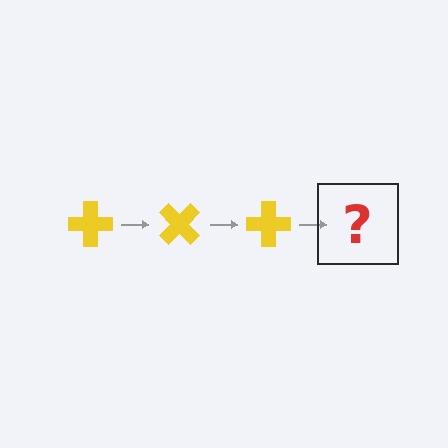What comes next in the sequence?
The next element should be a yellow cross rotated 135 degrees.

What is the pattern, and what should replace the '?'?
The pattern is that the cross rotates 45 degrees each step. The '?' should be a yellow cross rotated 135 degrees.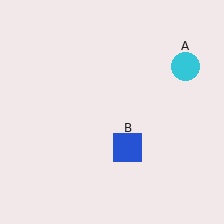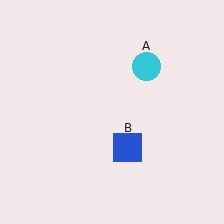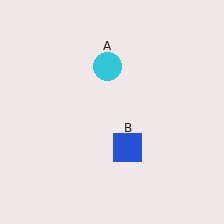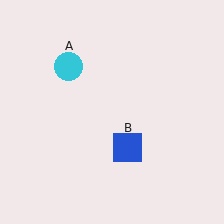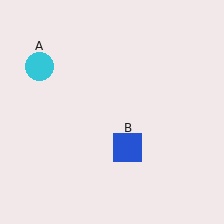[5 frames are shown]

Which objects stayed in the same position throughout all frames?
Blue square (object B) remained stationary.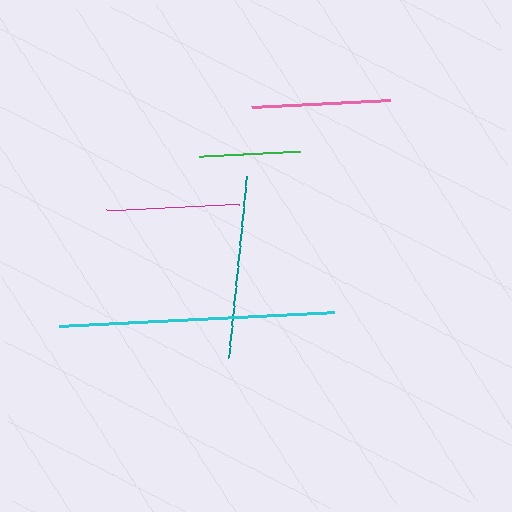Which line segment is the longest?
The cyan line is the longest at approximately 274 pixels.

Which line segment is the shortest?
The green line is the shortest at approximately 101 pixels.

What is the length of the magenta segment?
The magenta segment is approximately 133 pixels long.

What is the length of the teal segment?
The teal segment is approximately 183 pixels long.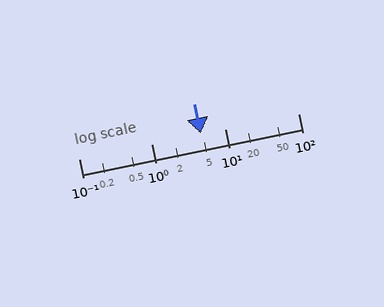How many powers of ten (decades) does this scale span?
The scale spans 3 decades, from 0.1 to 100.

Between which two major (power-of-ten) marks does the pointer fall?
The pointer is between 1 and 10.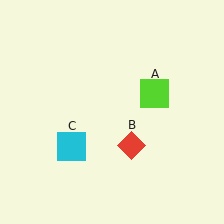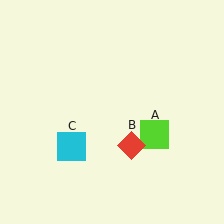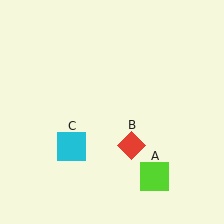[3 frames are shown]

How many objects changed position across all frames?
1 object changed position: lime square (object A).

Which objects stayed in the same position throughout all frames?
Red diamond (object B) and cyan square (object C) remained stationary.